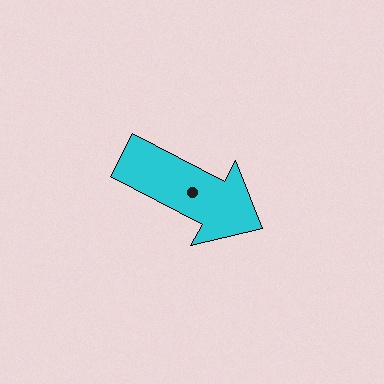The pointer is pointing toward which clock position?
Roughly 4 o'clock.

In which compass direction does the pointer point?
Southeast.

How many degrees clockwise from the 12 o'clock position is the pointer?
Approximately 118 degrees.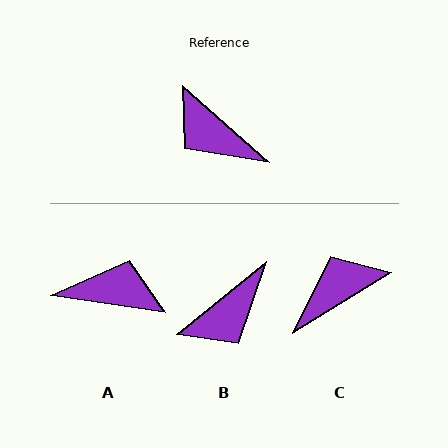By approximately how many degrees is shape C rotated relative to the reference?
Approximately 106 degrees clockwise.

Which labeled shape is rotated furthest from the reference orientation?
A, about 147 degrees away.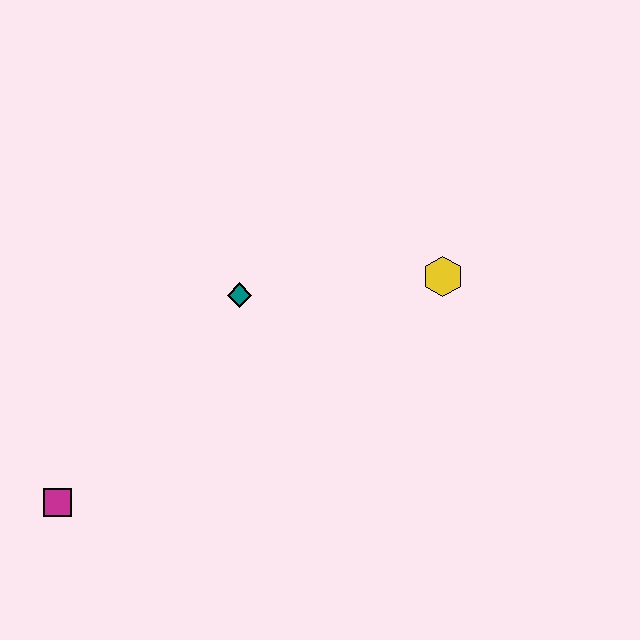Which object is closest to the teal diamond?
The yellow hexagon is closest to the teal diamond.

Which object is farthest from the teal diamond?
The magenta square is farthest from the teal diamond.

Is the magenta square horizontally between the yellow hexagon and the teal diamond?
No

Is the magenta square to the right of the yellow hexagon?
No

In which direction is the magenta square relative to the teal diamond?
The magenta square is below the teal diamond.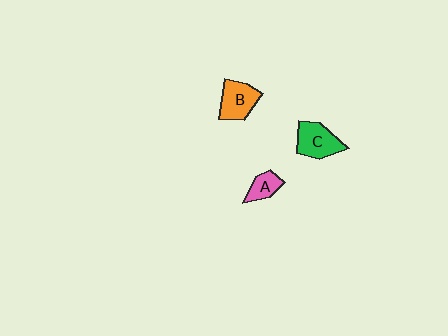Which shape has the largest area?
Shape C (green).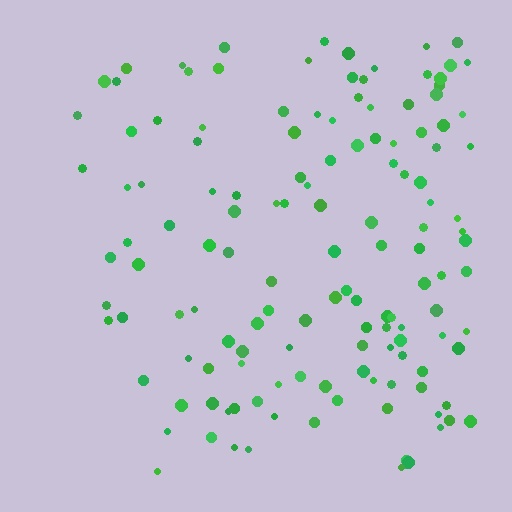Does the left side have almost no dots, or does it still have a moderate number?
Still a moderate number, just noticeably fewer than the right.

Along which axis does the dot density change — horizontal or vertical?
Horizontal.